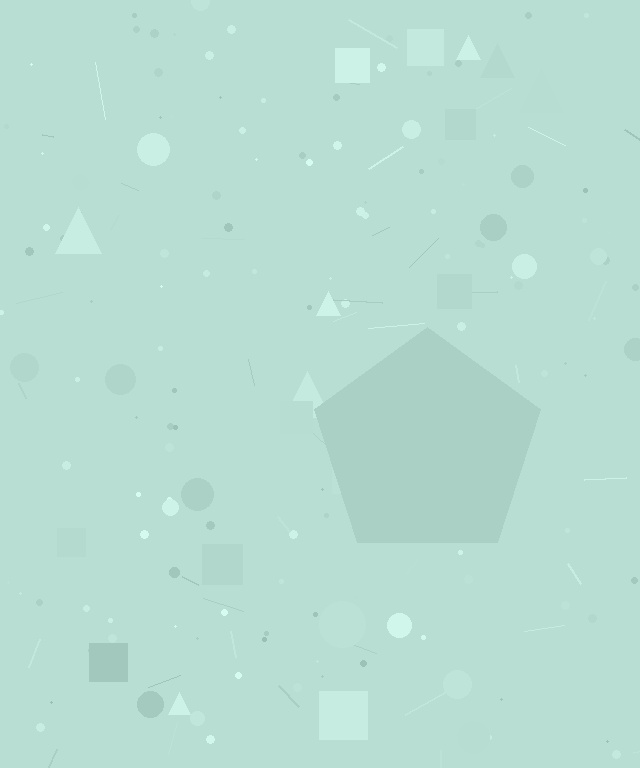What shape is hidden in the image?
A pentagon is hidden in the image.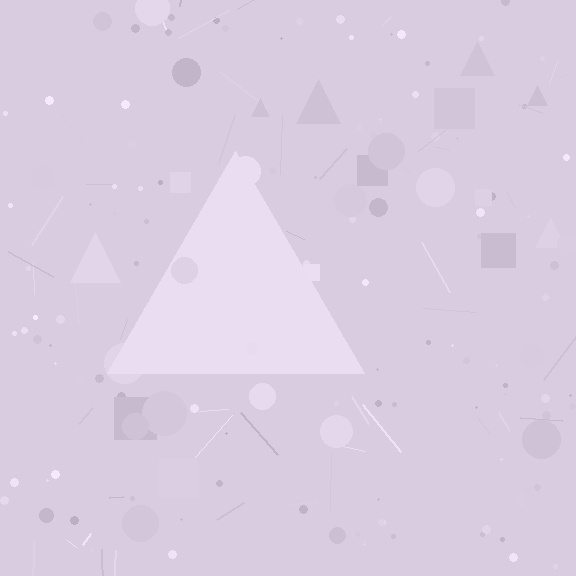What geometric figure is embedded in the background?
A triangle is embedded in the background.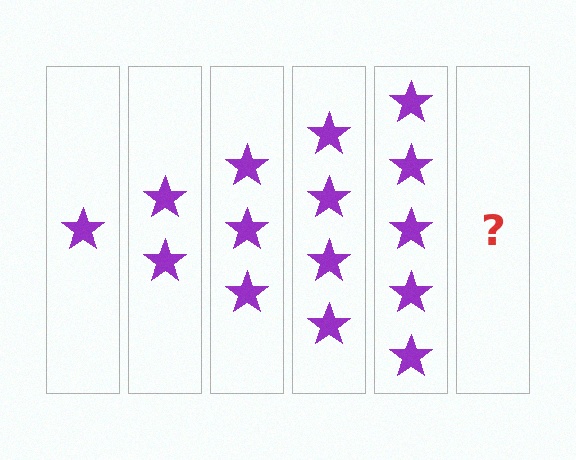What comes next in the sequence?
The next element should be 6 stars.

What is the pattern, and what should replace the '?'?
The pattern is that each step adds one more star. The '?' should be 6 stars.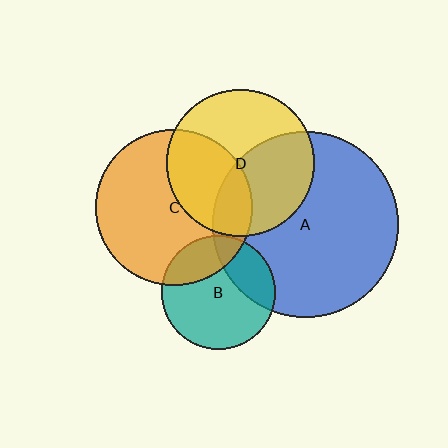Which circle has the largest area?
Circle A (blue).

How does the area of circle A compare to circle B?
Approximately 2.6 times.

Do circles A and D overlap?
Yes.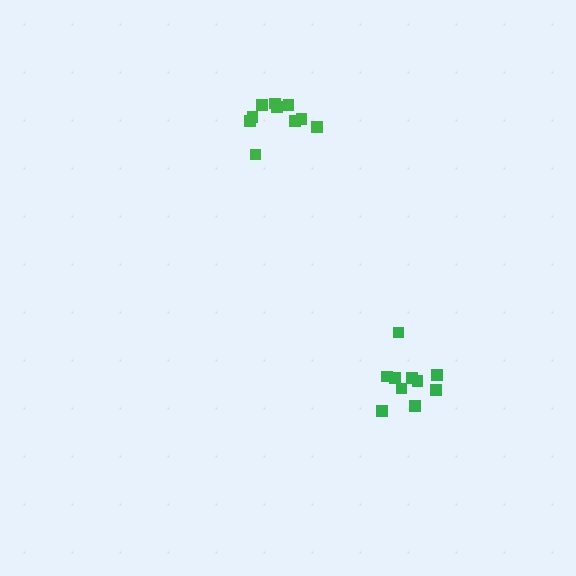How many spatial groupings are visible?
There are 2 spatial groupings.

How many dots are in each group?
Group 1: 10 dots, Group 2: 10 dots (20 total).